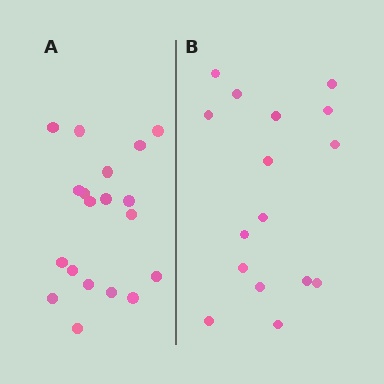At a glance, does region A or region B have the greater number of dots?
Region A (the left region) has more dots.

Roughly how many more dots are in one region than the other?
Region A has just a few more — roughly 2 or 3 more dots than region B.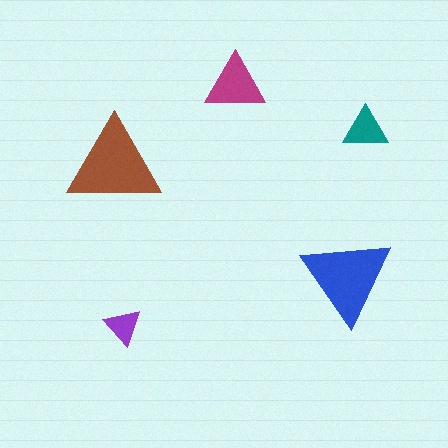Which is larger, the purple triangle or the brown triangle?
The brown one.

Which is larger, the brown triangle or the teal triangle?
The brown one.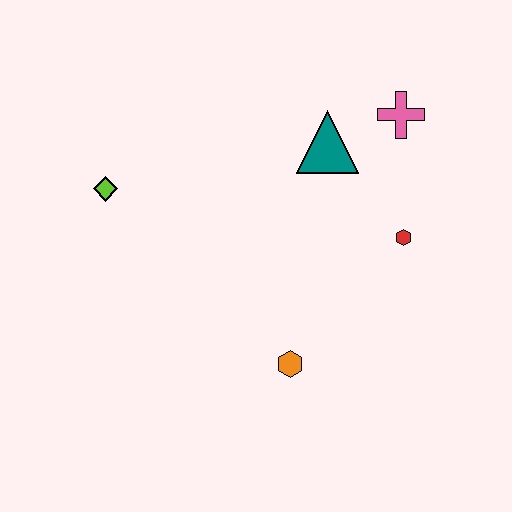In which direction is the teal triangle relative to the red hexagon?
The teal triangle is above the red hexagon.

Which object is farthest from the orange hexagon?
The pink cross is farthest from the orange hexagon.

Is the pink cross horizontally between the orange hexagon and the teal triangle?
No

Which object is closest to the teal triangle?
The pink cross is closest to the teal triangle.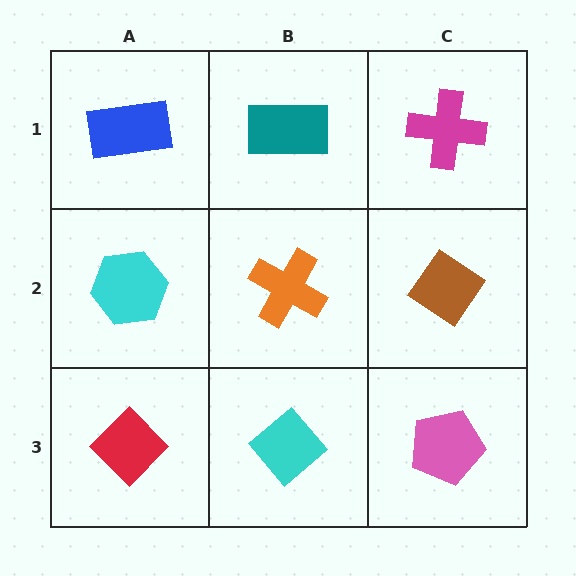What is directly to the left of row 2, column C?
An orange cross.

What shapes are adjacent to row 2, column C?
A magenta cross (row 1, column C), a pink pentagon (row 3, column C), an orange cross (row 2, column B).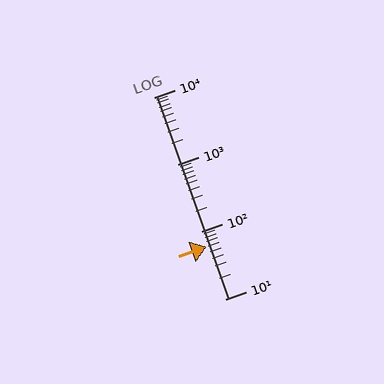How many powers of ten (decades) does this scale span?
The scale spans 3 decades, from 10 to 10000.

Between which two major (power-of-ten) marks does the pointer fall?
The pointer is between 10 and 100.